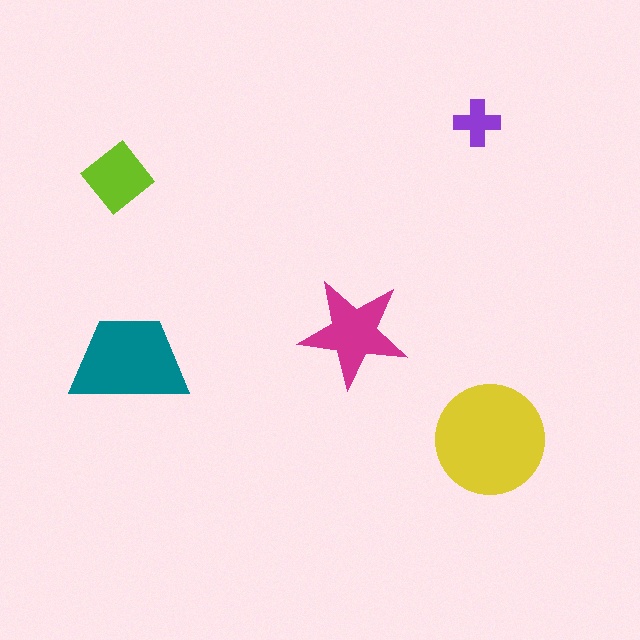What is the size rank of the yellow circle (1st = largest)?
1st.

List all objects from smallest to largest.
The purple cross, the lime diamond, the magenta star, the teal trapezoid, the yellow circle.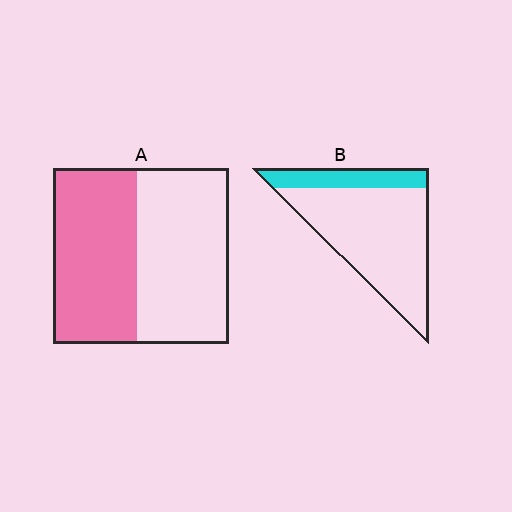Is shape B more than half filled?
No.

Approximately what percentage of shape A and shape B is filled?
A is approximately 50% and B is approximately 20%.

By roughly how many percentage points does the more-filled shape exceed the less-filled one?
By roughly 25 percentage points (A over B).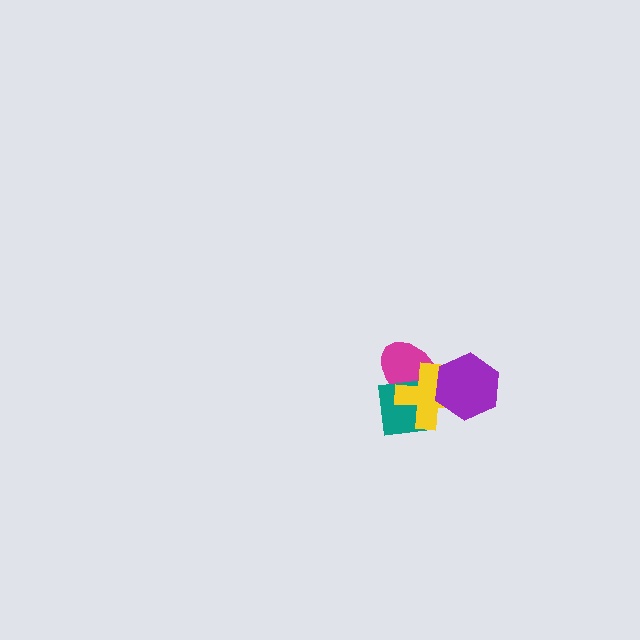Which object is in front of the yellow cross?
The purple hexagon is in front of the yellow cross.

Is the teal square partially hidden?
Yes, it is partially covered by another shape.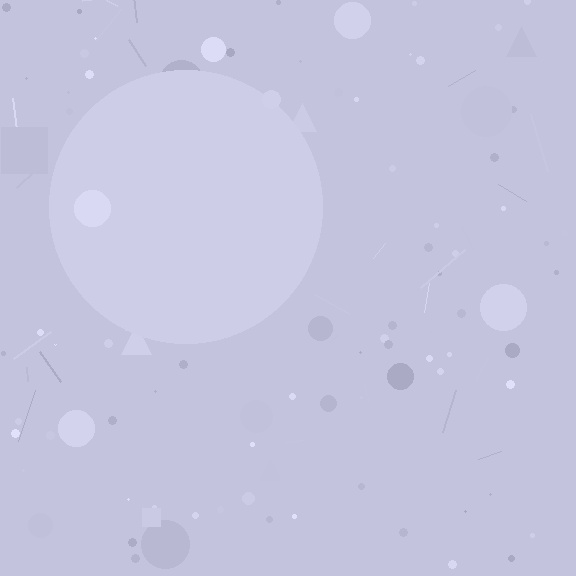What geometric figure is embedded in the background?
A circle is embedded in the background.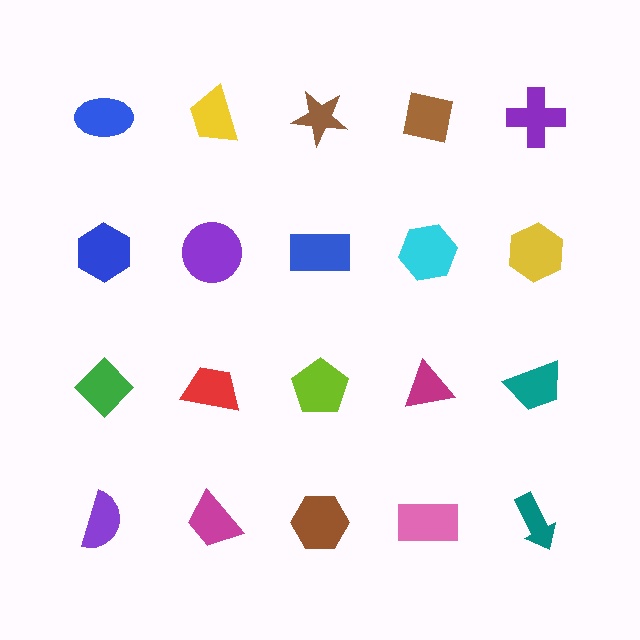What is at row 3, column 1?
A green diamond.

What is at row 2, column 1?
A blue hexagon.